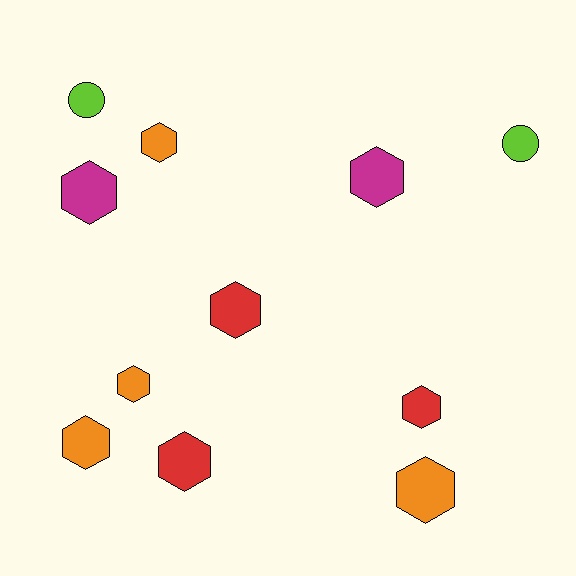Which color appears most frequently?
Orange, with 4 objects.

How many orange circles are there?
There are no orange circles.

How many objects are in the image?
There are 11 objects.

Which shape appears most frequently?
Hexagon, with 9 objects.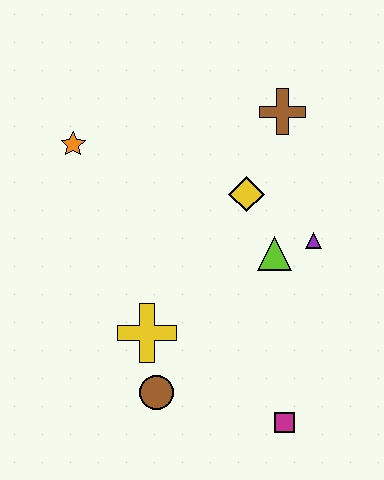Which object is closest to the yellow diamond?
The lime triangle is closest to the yellow diamond.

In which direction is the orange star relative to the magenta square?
The orange star is above the magenta square.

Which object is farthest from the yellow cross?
The brown cross is farthest from the yellow cross.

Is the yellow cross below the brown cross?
Yes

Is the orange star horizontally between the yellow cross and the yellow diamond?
No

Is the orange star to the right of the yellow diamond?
No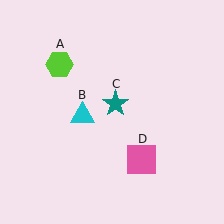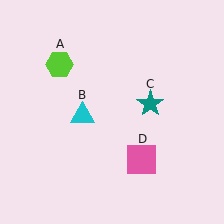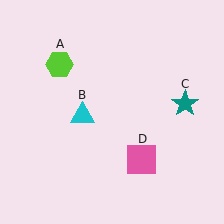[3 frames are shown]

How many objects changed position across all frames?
1 object changed position: teal star (object C).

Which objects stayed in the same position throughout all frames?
Lime hexagon (object A) and cyan triangle (object B) and pink square (object D) remained stationary.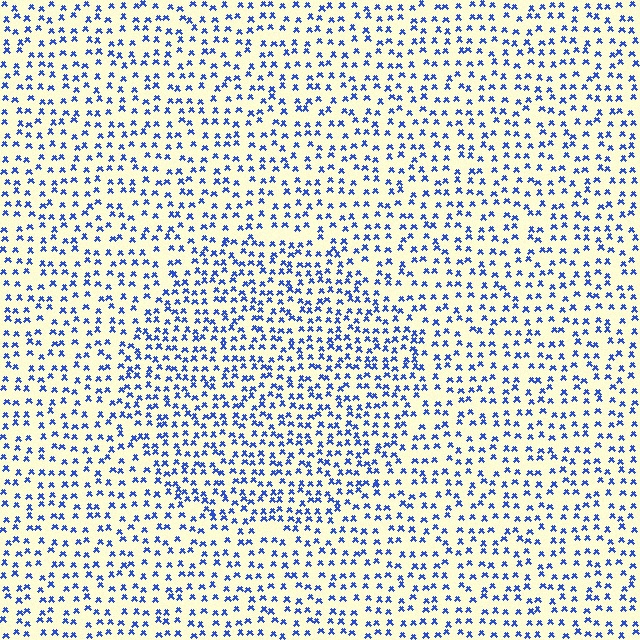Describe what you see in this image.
The image contains small blue elements arranged at two different densities. A circle-shaped region is visible where the elements are more densely packed than the surrounding area.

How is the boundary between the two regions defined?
The boundary is defined by a change in element density (approximately 1.5x ratio). All elements are the same color, size, and shape.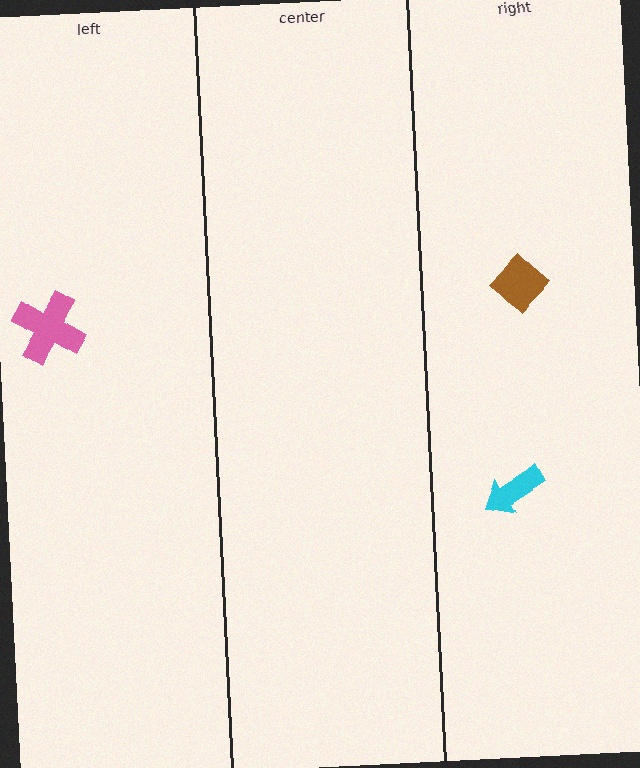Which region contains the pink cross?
The left region.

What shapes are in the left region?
The pink cross.